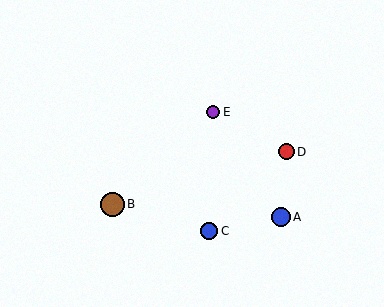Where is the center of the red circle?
The center of the red circle is at (286, 152).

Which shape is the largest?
The brown circle (labeled B) is the largest.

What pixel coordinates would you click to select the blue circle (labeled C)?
Click at (209, 231) to select the blue circle C.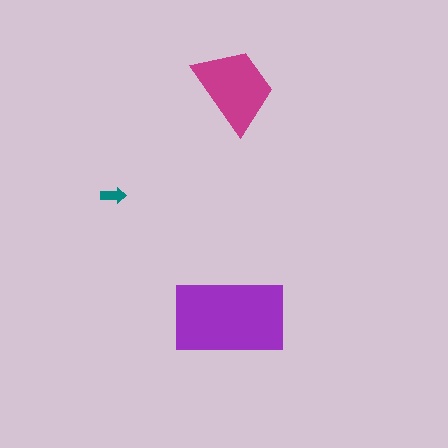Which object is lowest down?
The purple rectangle is bottommost.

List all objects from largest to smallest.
The purple rectangle, the magenta trapezoid, the teal arrow.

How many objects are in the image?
There are 3 objects in the image.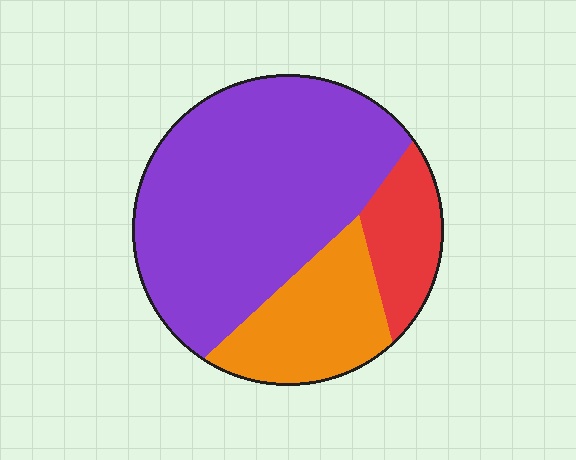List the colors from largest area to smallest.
From largest to smallest: purple, orange, red.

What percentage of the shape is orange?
Orange covers around 20% of the shape.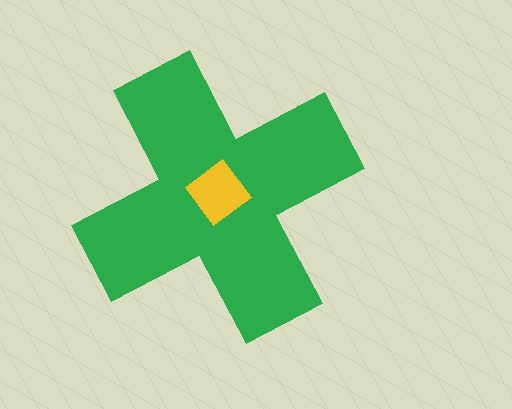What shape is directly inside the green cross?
The yellow diamond.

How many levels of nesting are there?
2.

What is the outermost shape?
The green cross.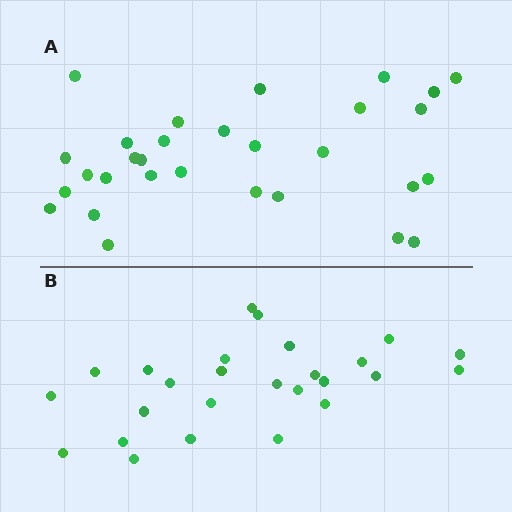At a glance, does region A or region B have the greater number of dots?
Region A (the top region) has more dots.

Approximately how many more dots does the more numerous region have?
Region A has about 4 more dots than region B.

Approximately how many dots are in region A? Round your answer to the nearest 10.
About 30 dots.